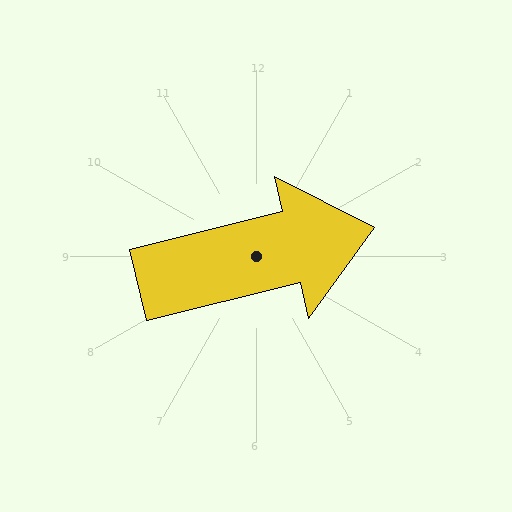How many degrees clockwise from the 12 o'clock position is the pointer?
Approximately 76 degrees.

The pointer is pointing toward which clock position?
Roughly 3 o'clock.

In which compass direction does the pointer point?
East.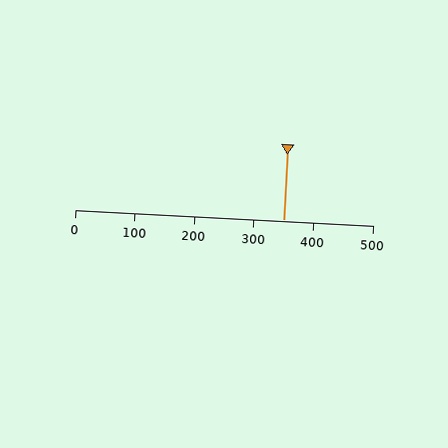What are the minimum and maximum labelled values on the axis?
The axis runs from 0 to 500.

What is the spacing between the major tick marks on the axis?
The major ticks are spaced 100 apart.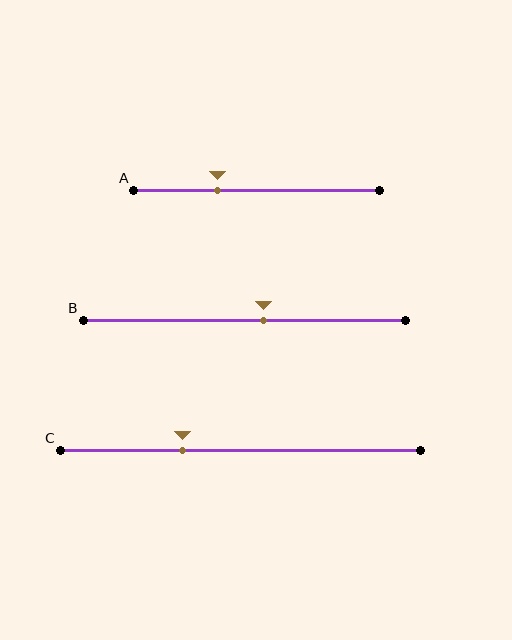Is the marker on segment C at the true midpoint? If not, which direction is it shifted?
No, the marker on segment C is shifted to the left by about 16% of the segment length.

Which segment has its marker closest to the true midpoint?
Segment B has its marker closest to the true midpoint.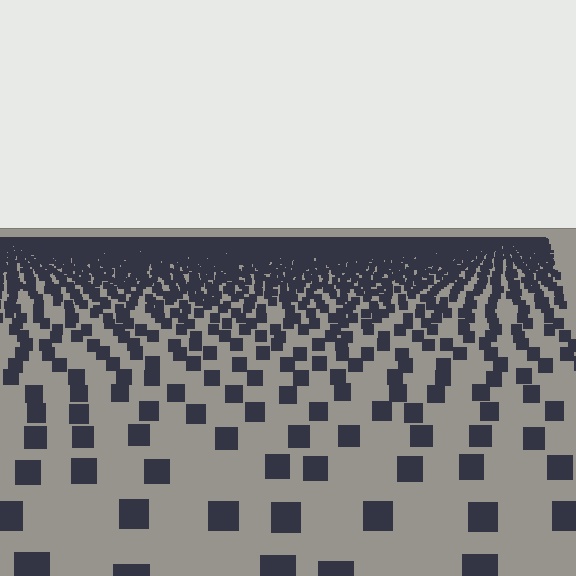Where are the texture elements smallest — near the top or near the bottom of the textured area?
Near the top.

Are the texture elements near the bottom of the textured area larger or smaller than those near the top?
Larger. Near the bottom, elements are closer to the viewer and appear at a bigger on-screen size.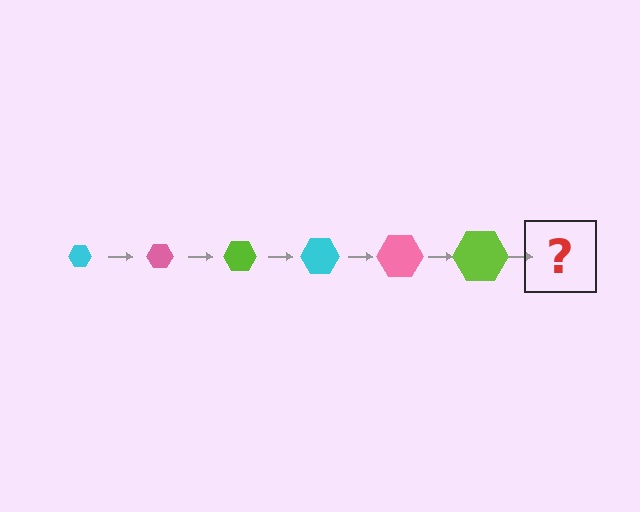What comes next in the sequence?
The next element should be a cyan hexagon, larger than the previous one.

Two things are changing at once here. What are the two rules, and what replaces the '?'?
The two rules are that the hexagon grows larger each step and the color cycles through cyan, pink, and lime. The '?' should be a cyan hexagon, larger than the previous one.